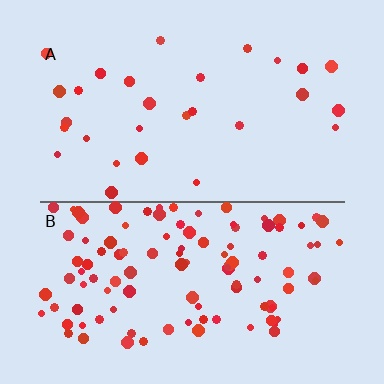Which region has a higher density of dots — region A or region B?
B (the bottom).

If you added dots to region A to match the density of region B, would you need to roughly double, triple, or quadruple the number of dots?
Approximately quadruple.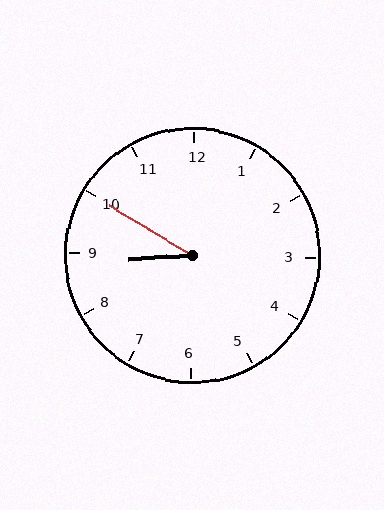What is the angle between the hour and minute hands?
Approximately 35 degrees.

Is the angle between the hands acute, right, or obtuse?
It is acute.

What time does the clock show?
8:50.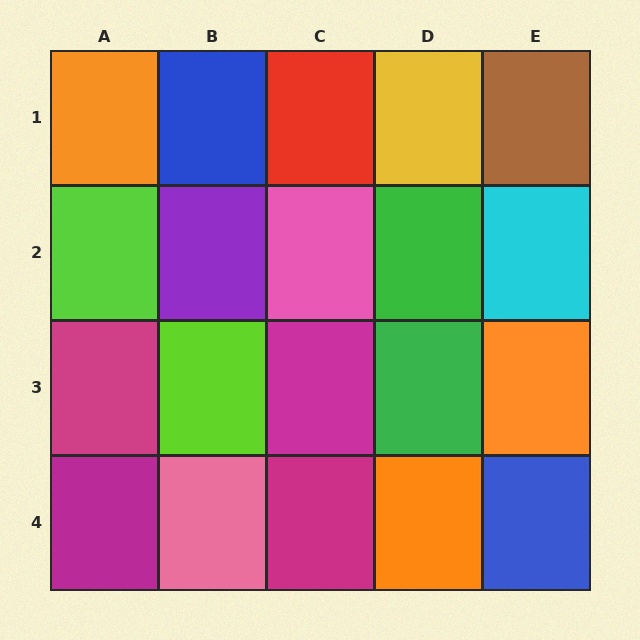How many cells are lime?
2 cells are lime.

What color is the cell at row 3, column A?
Magenta.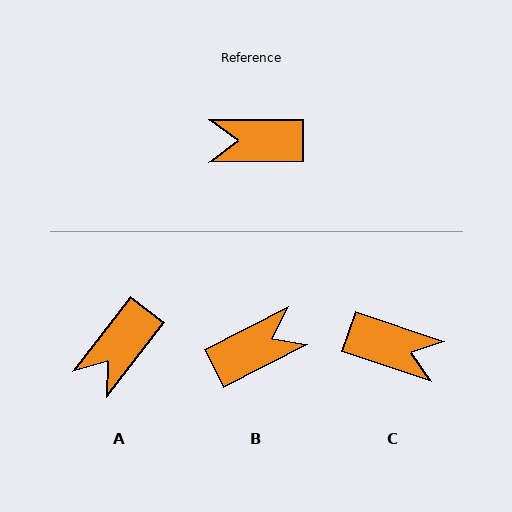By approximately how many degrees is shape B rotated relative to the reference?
Approximately 153 degrees clockwise.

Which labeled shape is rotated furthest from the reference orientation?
C, about 161 degrees away.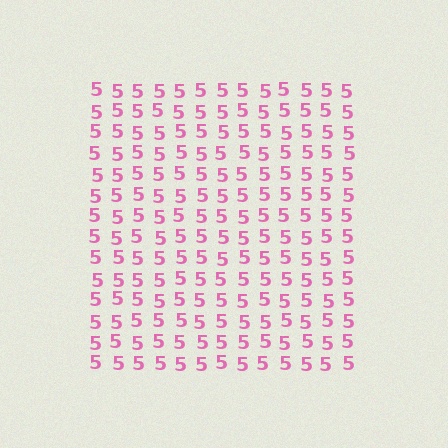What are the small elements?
The small elements are digit 5's.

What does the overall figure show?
The overall figure shows a square.